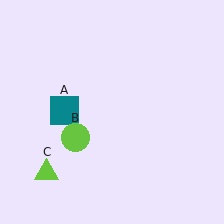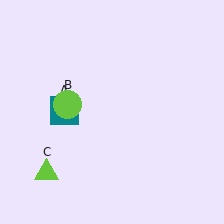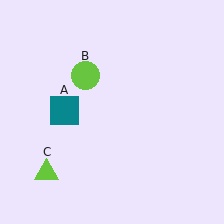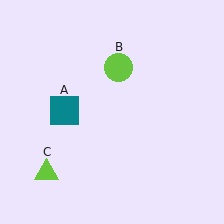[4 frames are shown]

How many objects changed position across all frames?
1 object changed position: lime circle (object B).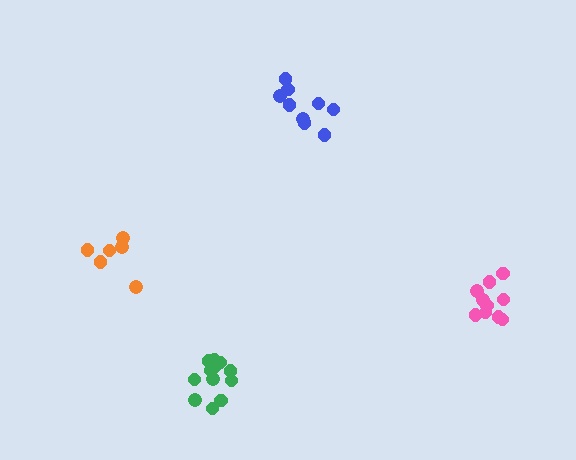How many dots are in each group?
Group 1: 10 dots, Group 2: 9 dots, Group 3: 6 dots, Group 4: 12 dots (37 total).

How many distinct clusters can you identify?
There are 4 distinct clusters.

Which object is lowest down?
The green cluster is bottommost.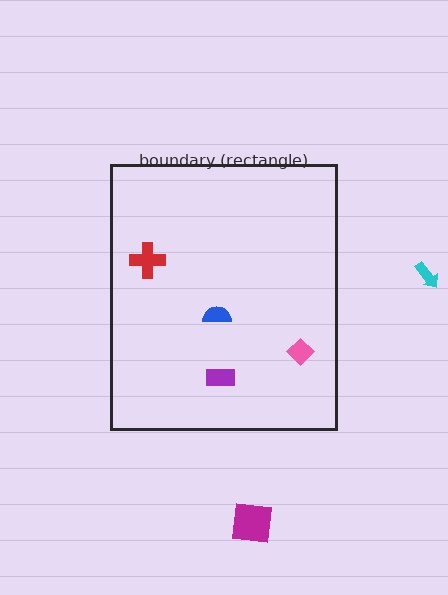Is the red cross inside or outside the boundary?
Inside.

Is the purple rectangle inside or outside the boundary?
Inside.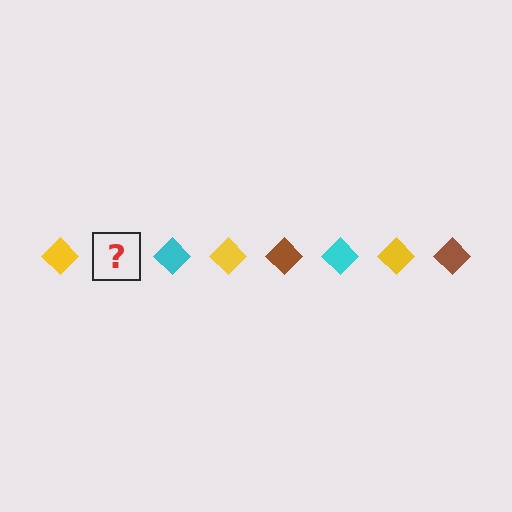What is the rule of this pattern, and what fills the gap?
The rule is that the pattern cycles through yellow, brown, cyan diamonds. The gap should be filled with a brown diamond.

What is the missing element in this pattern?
The missing element is a brown diamond.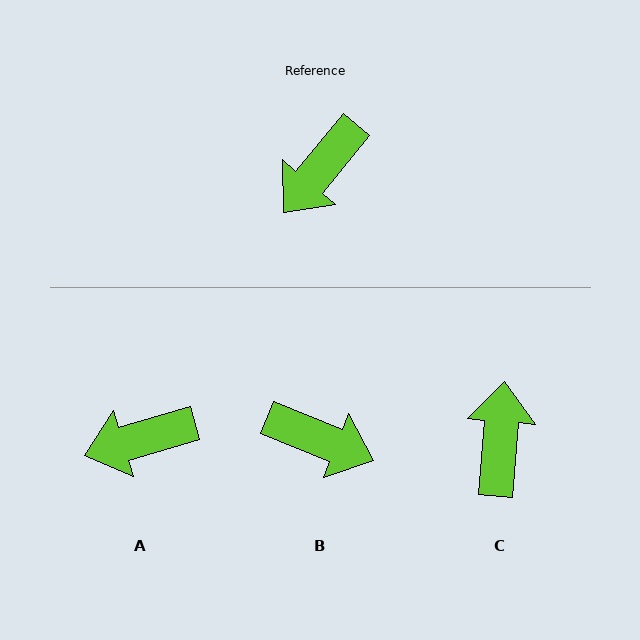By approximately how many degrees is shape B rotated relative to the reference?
Approximately 108 degrees counter-clockwise.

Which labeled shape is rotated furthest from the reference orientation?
C, about 145 degrees away.